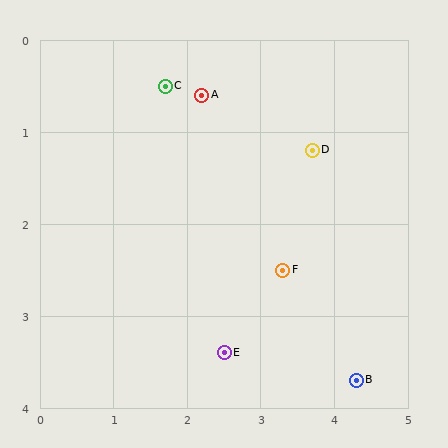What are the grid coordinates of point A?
Point A is at approximately (2.2, 0.6).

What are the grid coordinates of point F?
Point F is at approximately (3.3, 2.5).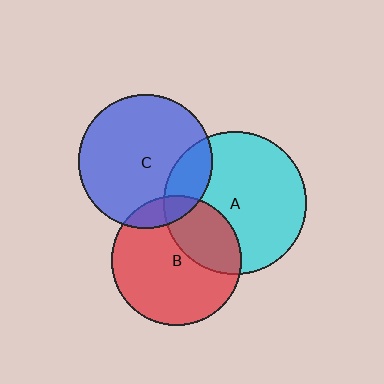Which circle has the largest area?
Circle A (cyan).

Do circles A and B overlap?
Yes.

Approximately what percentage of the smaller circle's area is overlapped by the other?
Approximately 30%.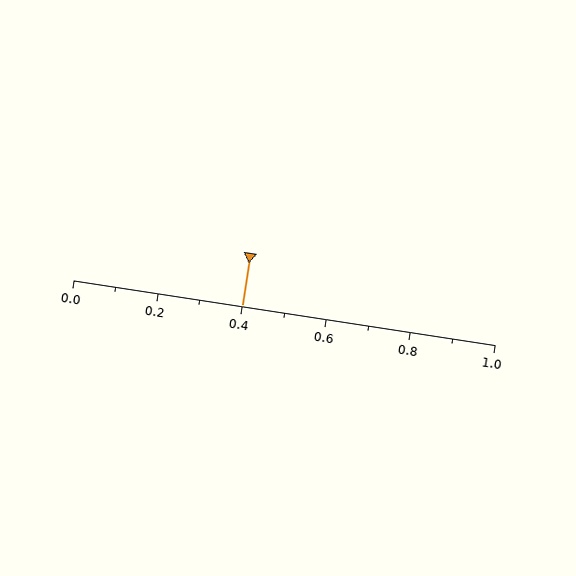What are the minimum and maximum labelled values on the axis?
The axis runs from 0.0 to 1.0.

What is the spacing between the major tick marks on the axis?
The major ticks are spaced 0.2 apart.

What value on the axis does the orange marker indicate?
The marker indicates approximately 0.4.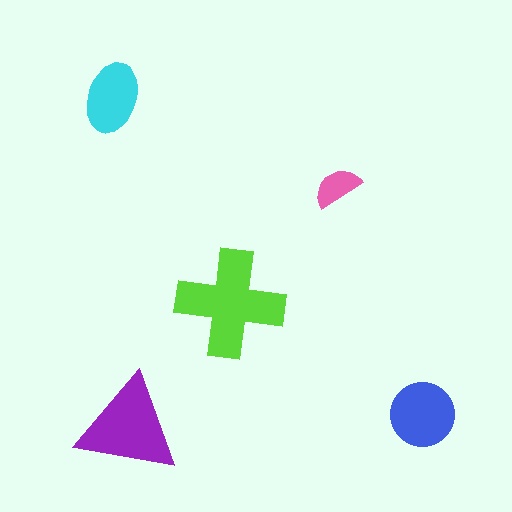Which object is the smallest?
The pink semicircle.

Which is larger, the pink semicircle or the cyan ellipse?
The cyan ellipse.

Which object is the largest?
The lime cross.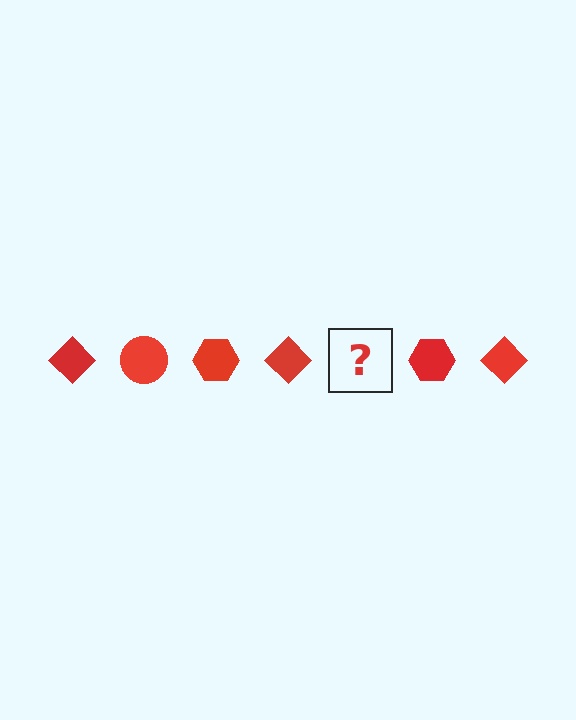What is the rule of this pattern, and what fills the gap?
The rule is that the pattern cycles through diamond, circle, hexagon shapes in red. The gap should be filled with a red circle.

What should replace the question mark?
The question mark should be replaced with a red circle.